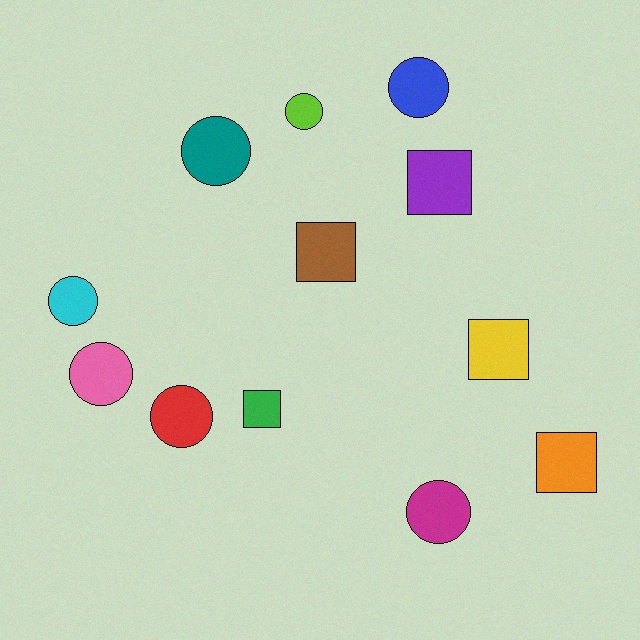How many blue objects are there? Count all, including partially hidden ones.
There is 1 blue object.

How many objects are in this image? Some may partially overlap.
There are 12 objects.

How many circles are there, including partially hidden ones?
There are 7 circles.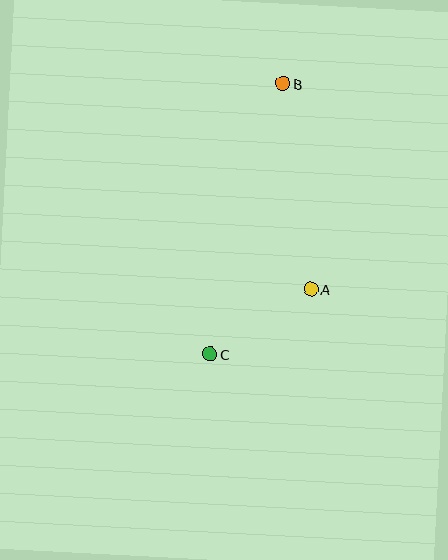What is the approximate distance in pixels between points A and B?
The distance between A and B is approximately 207 pixels.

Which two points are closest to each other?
Points A and C are closest to each other.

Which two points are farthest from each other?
Points B and C are farthest from each other.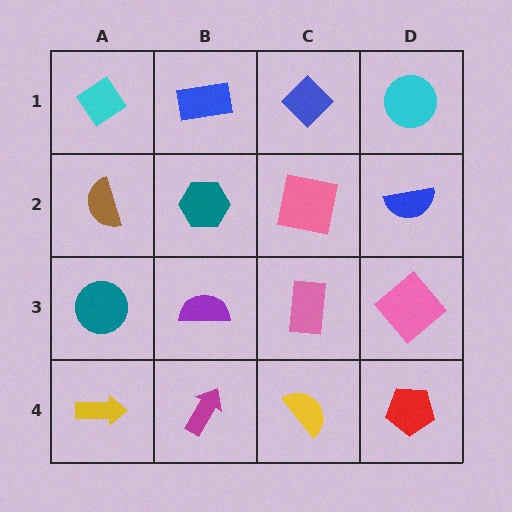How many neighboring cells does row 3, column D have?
3.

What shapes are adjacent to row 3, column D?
A blue semicircle (row 2, column D), a red pentagon (row 4, column D), a pink rectangle (row 3, column C).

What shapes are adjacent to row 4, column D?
A pink diamond (row 3, column D), a yellow semicircle (row 4, column C).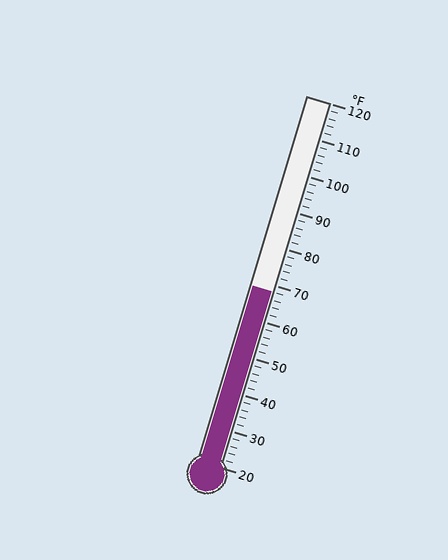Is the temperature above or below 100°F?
The temperature is below 100°F.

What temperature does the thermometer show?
The thermometer shows approximately 68°F.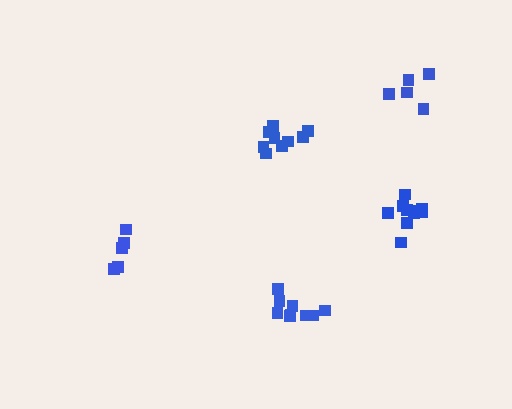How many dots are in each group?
Group 1: 9 dots, Group 2: 5 dots, Group 3: 9 dots, Group 4: 10 dots, Group 5: 5 dots (38 total).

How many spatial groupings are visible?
There are 5 spatial groupings.